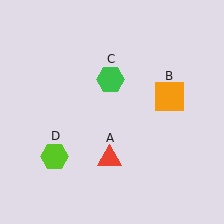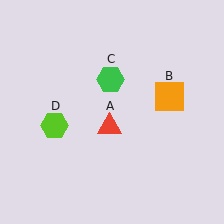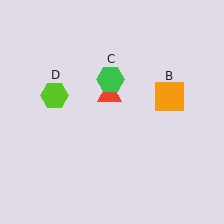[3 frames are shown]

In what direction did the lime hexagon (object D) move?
The lime hexagon (object D) moved up.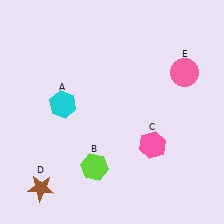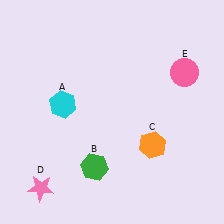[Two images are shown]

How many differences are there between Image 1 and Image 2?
There are 3 differences between the two images.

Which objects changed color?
B changed from lime to green. C changed from pink to orange. D changed from brown to pink.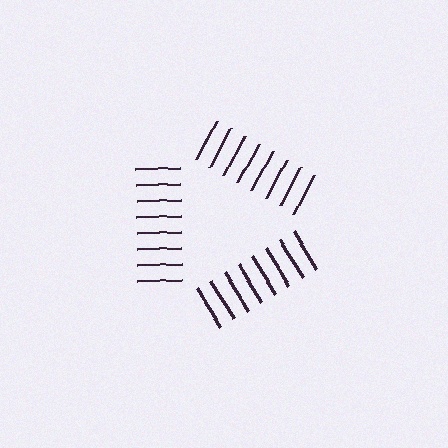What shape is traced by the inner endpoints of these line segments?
An illusory triangle — the line segments terminate on its edges but no continuous stroke is drawn.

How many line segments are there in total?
24 — 8 along each of the 3 edges.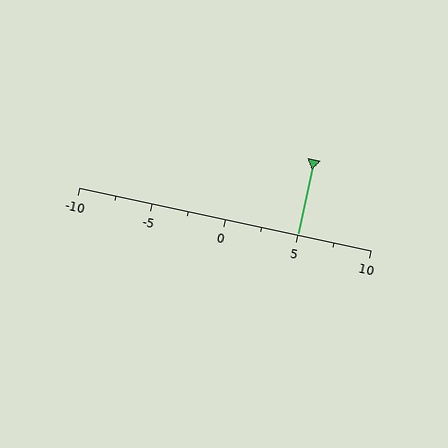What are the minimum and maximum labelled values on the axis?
The axis runs from -10 to 10.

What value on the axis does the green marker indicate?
The marker indicates approximately 5.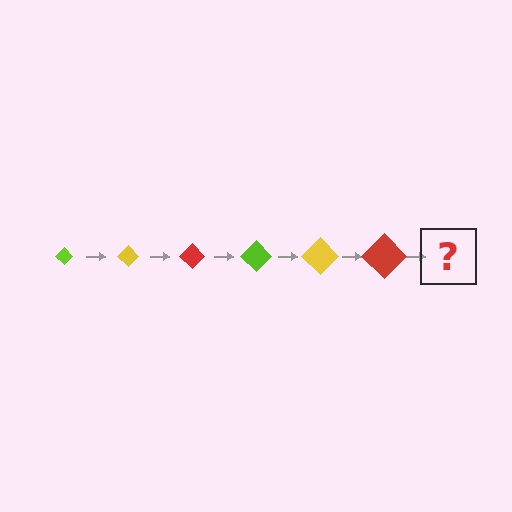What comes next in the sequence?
The next element should be a lime diamond, larger than the previous one.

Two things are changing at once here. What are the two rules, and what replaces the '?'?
The two rules are that the diamond grows larger each step and the color cycles through lime, yellow, and red. The '?' should be a lime diamond, larger than the previous one.